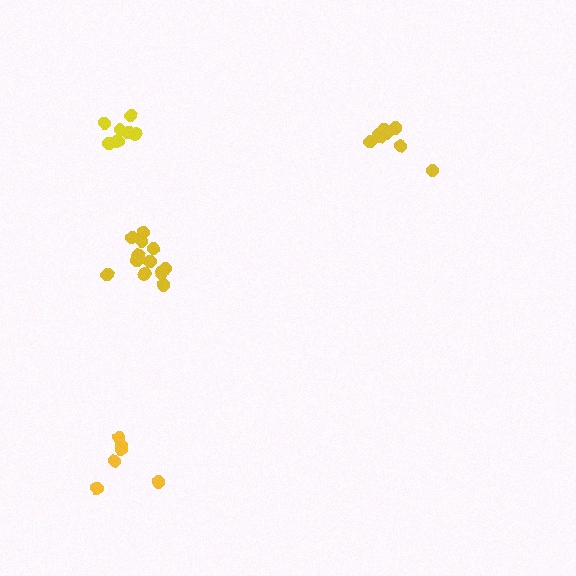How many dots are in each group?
Group 1: 6 dots, Group 2: 8 dots, Group 3: 8 dots, Group 4: 12 dots (34 total).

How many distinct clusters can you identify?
There are 4 distinct clusters.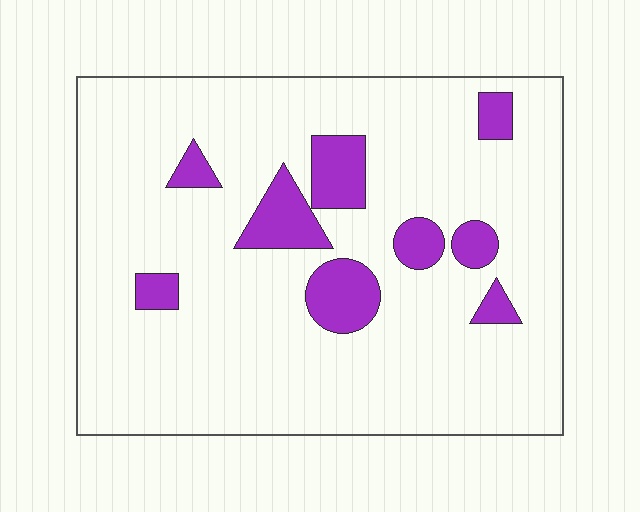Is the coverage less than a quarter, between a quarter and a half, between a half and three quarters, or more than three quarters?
Less than a quarter.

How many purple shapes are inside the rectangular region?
9.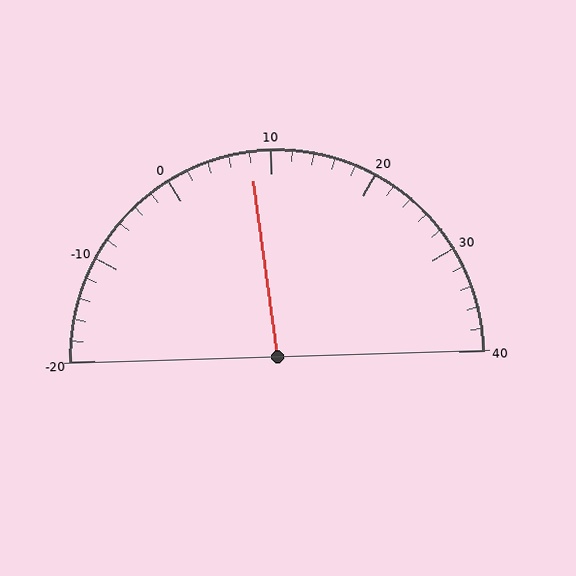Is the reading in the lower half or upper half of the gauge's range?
The reading is in the lower half of the range (-20 to 40).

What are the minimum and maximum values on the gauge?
The gauge ranges from -20 to 40.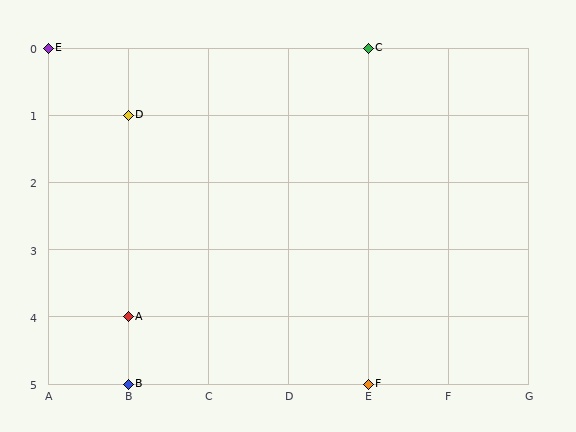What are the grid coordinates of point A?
Point A is at grid coordinates (B, 4).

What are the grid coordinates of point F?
Point F is at grid coordinates (E, 5).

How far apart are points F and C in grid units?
Points F and C are 5 rows apart.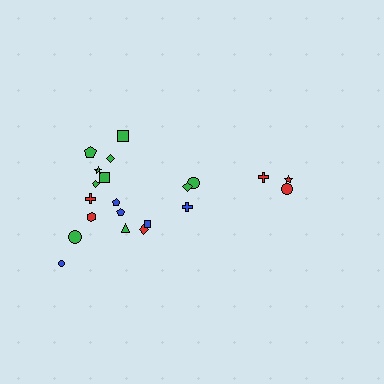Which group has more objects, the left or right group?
The left group.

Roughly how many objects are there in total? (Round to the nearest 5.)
Roughly 20 objects in total.